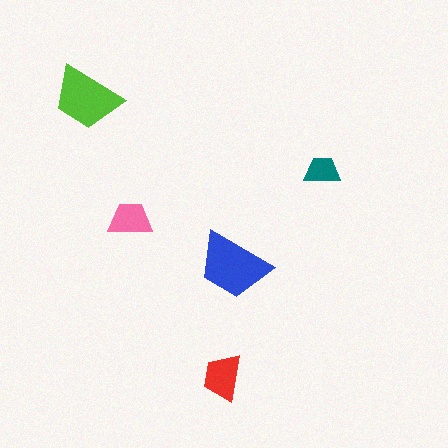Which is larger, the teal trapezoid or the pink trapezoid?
The pink one.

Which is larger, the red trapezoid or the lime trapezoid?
The lime one.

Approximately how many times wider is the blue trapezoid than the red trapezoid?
About 1.5 times wider.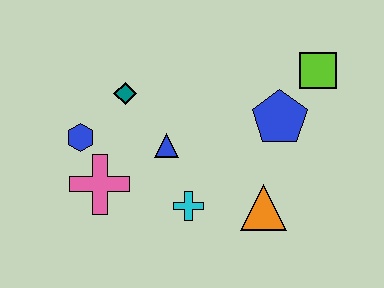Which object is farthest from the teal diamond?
The lime square is farthest from the teal diamond.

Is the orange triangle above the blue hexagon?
No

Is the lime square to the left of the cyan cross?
No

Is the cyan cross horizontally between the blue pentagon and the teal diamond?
Yes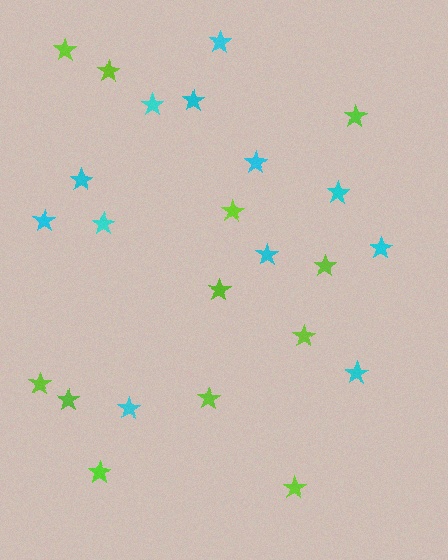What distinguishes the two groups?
There are 2 groups: one group of cyan stars (12) and one group of lime stars (12).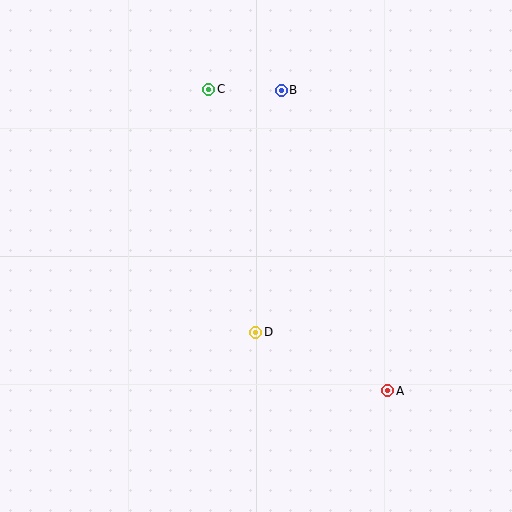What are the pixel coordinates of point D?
Point D is at (256, 332).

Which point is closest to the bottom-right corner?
Point A is closest to the bottom-right corner.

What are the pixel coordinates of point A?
Point A is at (388, 391).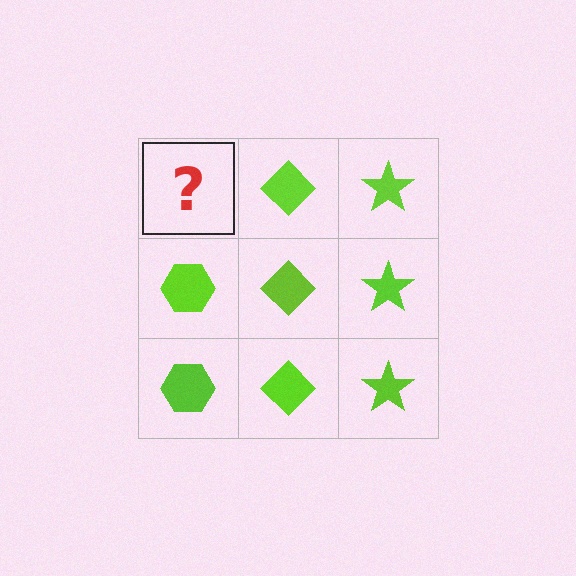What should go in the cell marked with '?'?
The missing cell should contain a lime hexagon.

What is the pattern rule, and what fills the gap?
The rule is that each column has a consistent shape. The gap should be filled with a lime hexagon.